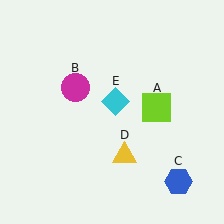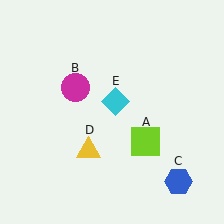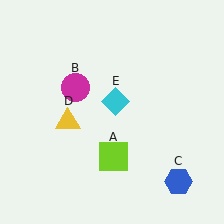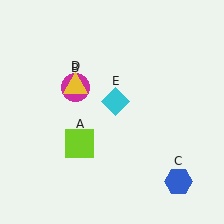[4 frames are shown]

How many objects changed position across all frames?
2 objects changed position: lime square (object A), yellow triangle (object D).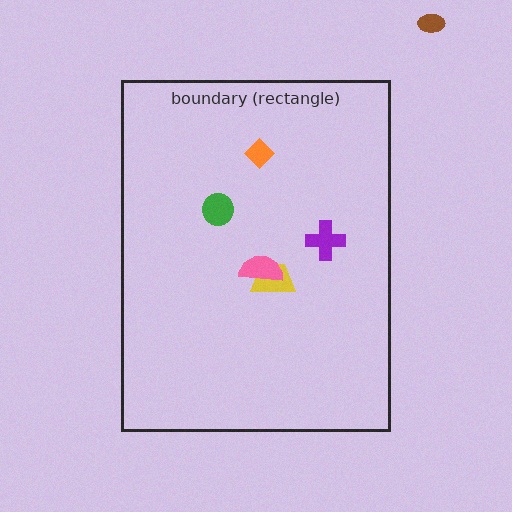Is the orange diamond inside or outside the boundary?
Inside.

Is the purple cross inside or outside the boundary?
Inside.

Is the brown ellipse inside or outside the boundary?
Outside.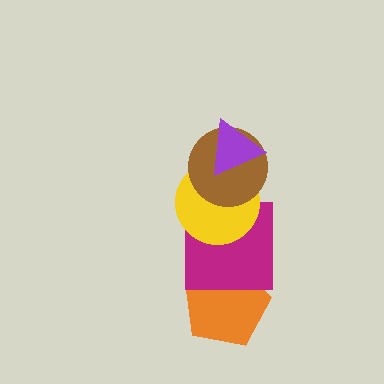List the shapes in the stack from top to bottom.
From top to bottom: the purple triangle, the brown circle, the yellow circle, the magenta square, the orange pentagon.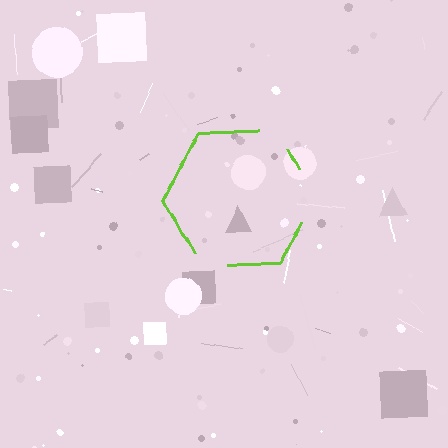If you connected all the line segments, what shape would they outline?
They would outline a hexagon.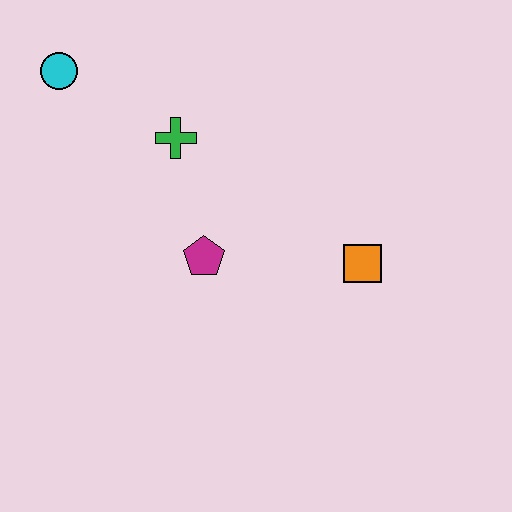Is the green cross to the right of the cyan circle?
Yes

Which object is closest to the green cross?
The magenta pentagon is closest to the green cross.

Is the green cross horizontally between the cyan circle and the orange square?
Yes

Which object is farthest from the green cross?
The orange square is farthest from the green cross.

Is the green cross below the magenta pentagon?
No